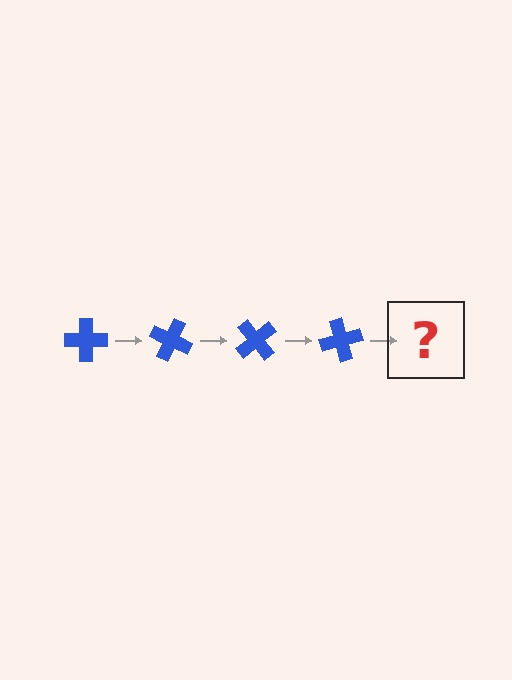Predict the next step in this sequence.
The next step is a blue cross rotated 100 degrees.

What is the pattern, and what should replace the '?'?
The pattern is that the cross rotates 25 degrees each step. The '?' should be a blue cross rotated 100 degrees.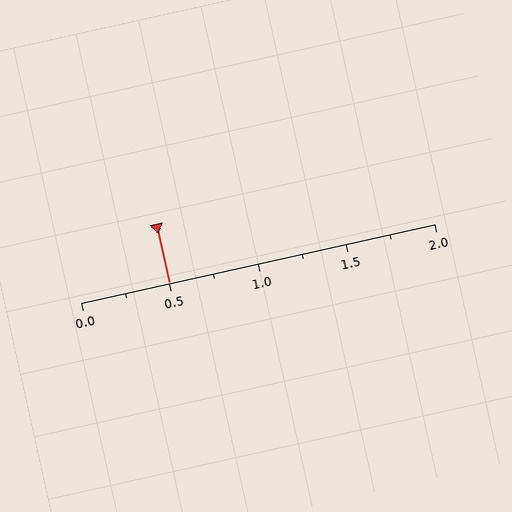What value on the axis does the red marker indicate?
The marker indicates approximately 0.5.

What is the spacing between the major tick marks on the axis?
The major ticks are spaced 0.5 apart.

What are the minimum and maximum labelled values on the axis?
The axis runs from 0.0 to 2.0.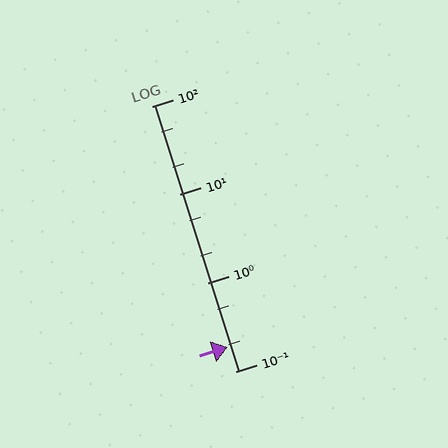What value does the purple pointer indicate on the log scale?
The pointer indicates approximately 0.19.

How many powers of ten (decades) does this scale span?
The scale spans 3 decades, from 0.1 to 100.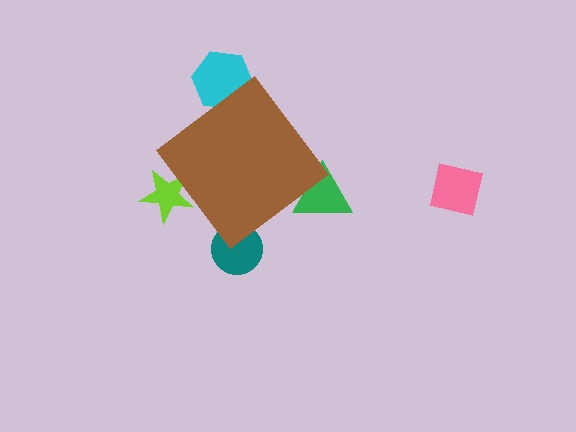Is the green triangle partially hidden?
Yes, the green triangle is partially hidden behind the brown diamond.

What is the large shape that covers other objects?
A brown diamond.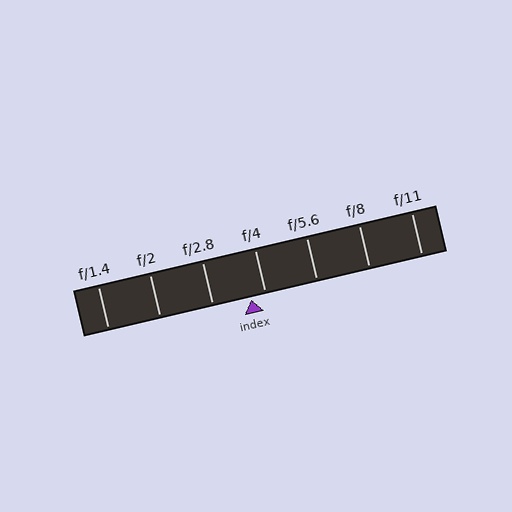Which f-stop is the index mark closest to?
The index mark is closest to f/4.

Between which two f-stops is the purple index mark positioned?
The index mark is between f/2.8 and f/4.